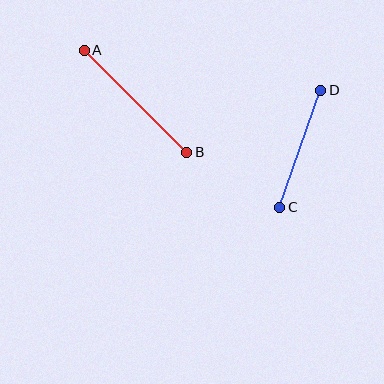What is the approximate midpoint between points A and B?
The midpoint is at approximately (136, 101) pixels.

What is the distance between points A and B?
The distance is approximately 144 pixels.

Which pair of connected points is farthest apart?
Points A and B are farthest apart.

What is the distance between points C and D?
The distance is approximately 124 pixels.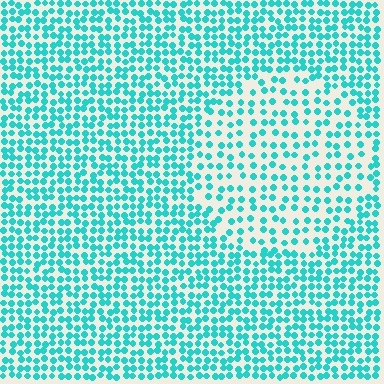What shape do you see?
I see a circle.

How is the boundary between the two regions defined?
The boundary is defined by a change in element density (approximately 1.8x ratio). All elements are the same color, size, and shape.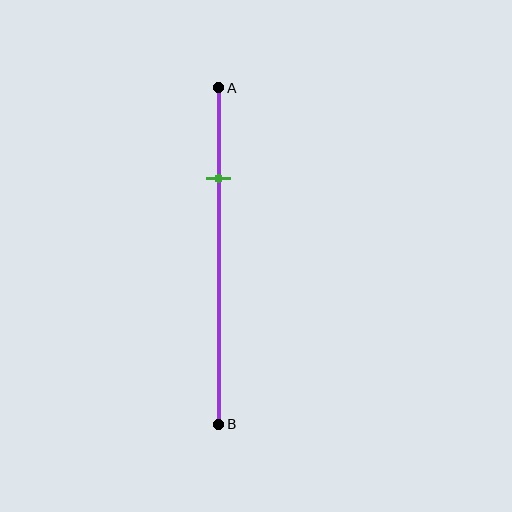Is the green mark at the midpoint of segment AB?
No, the mark is at about 25% from A, not at the 50% midpoint.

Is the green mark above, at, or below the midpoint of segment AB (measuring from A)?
The green mark is above the midpoint of segment AB.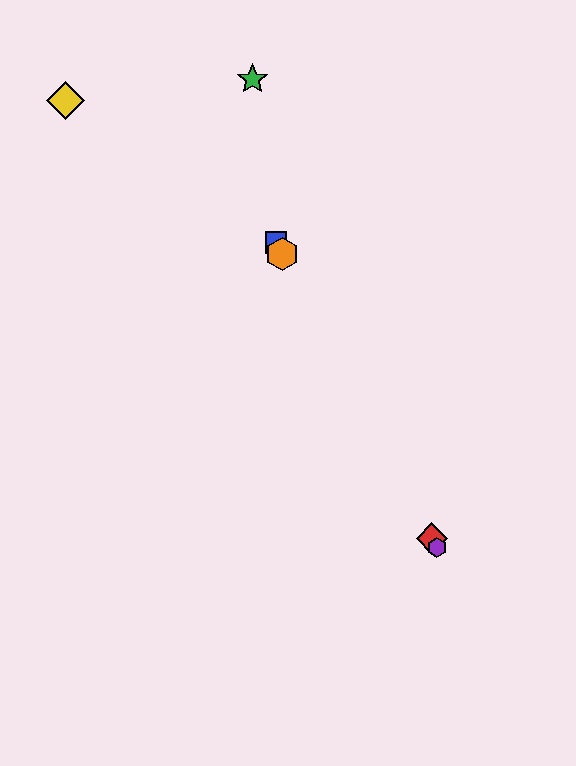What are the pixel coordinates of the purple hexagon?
The purple hexagon is at (437, 548).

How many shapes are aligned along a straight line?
4 shapes (the red diamond, the blue square, the purple hexagon, the orange hexagon) are aligned along a straight line.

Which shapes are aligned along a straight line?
The red diamond, the blue square, the purple hexagon, the orange hexagon are aligned along a straight line.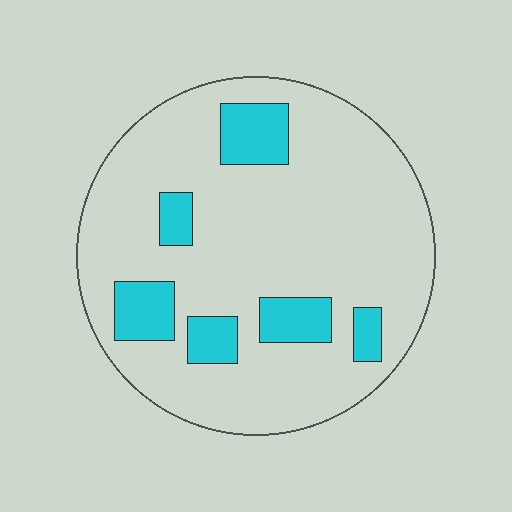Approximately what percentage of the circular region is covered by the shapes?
Approximately 15%.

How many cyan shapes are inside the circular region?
6.